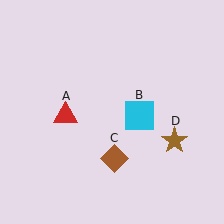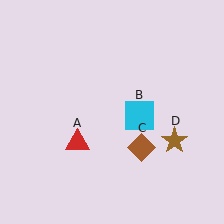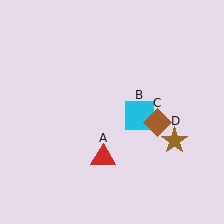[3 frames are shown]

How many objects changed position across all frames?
2 objects changed position: red triangle (object A), brown diamond (object C).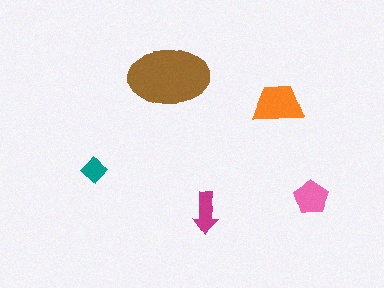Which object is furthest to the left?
The teal diamond is leftmost.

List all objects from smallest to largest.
The teal diamond, the magenta arrow, the pink pentagon, the orange trapezoid, the brown ellipse.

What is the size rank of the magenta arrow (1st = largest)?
4th.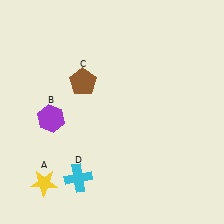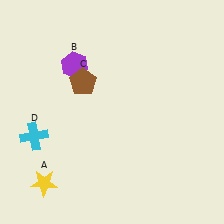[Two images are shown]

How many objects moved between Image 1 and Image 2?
2 objects moved between the two images.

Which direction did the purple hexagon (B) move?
The purple hexagon (B) moved up.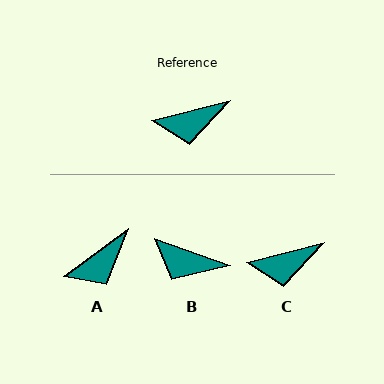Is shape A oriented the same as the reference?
No, it is off by about 22 degrees.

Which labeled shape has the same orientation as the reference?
C.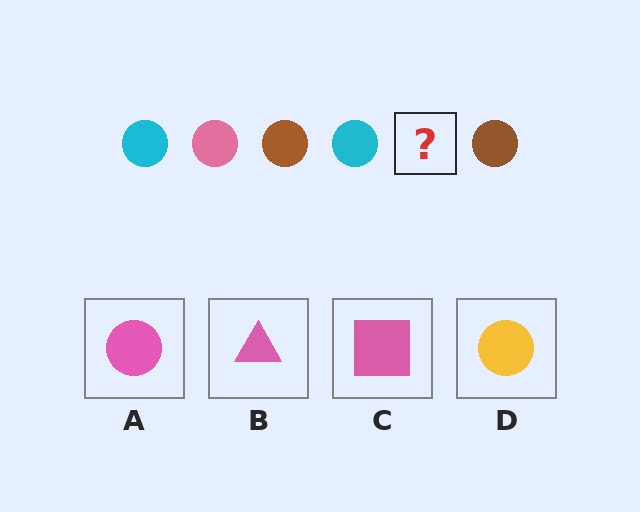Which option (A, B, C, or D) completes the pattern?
A.